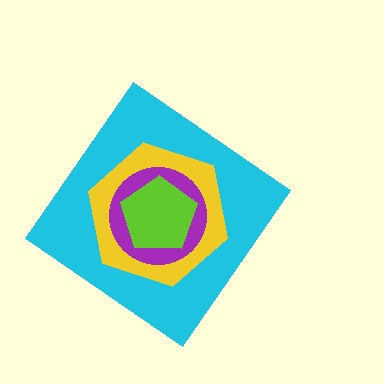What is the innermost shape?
The lime pentagon.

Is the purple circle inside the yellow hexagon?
Yes.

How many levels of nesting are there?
4.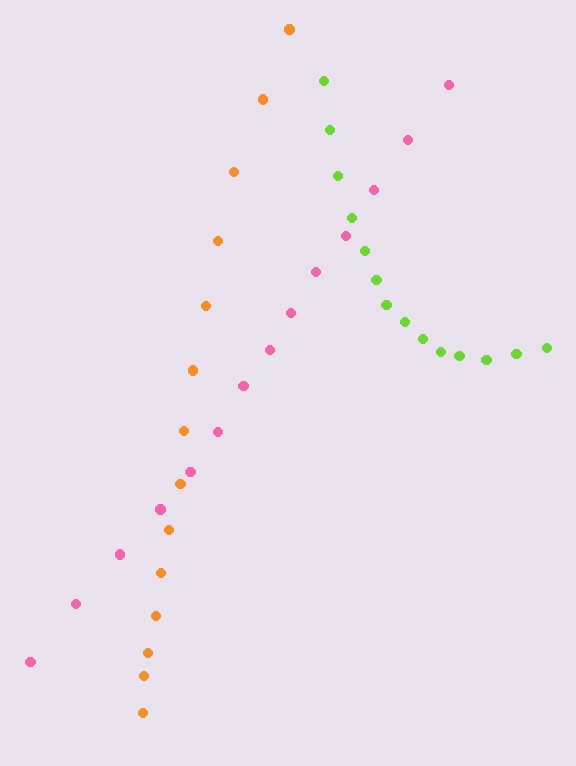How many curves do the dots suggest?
There are 3 distinct paths.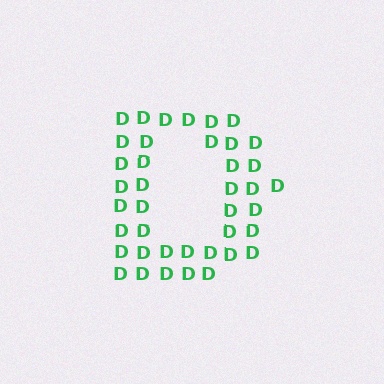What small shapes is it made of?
It is made of small letter D's.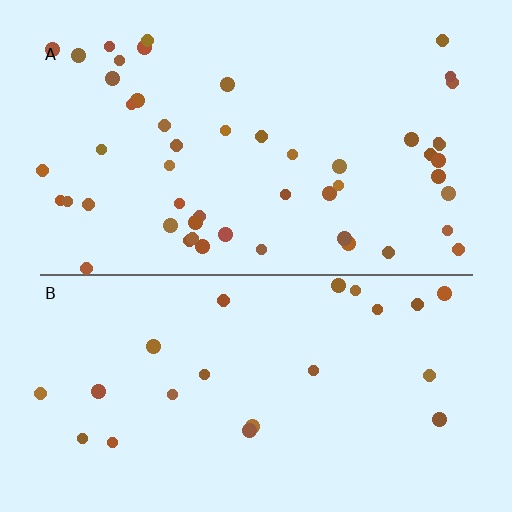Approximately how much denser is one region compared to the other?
Approximately 2.3× — region A over region B.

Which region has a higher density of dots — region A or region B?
A (the top).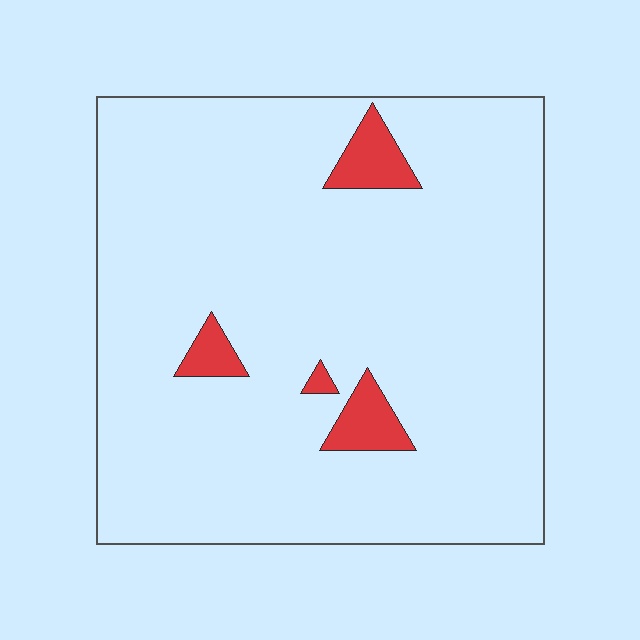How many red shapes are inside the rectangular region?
4.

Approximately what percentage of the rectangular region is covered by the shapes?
Approximately 5%.